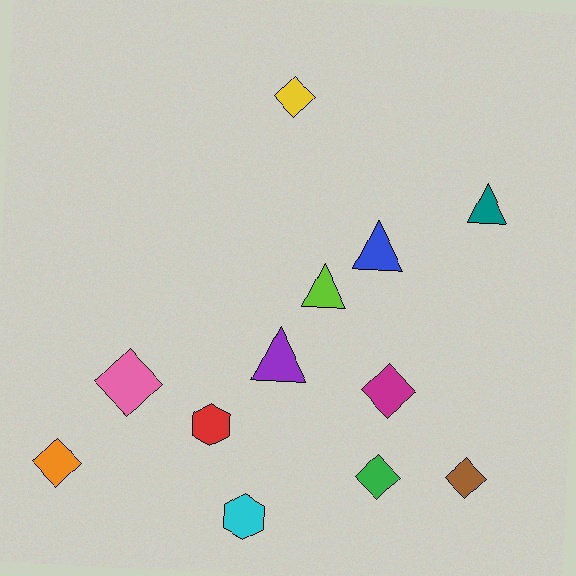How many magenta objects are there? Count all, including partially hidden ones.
There is 1 magenta object.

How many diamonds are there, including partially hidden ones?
There are 6 diamonds.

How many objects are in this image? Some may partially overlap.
There are 12 objects.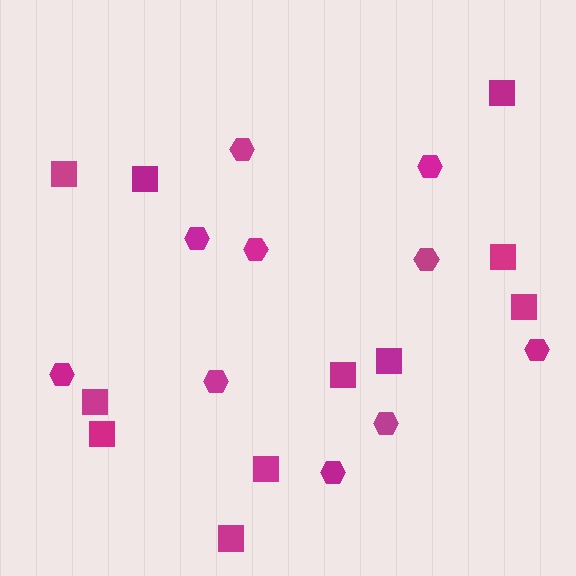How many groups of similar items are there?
There are 2 groups: one group of hexagons (10) and one group of squares (11).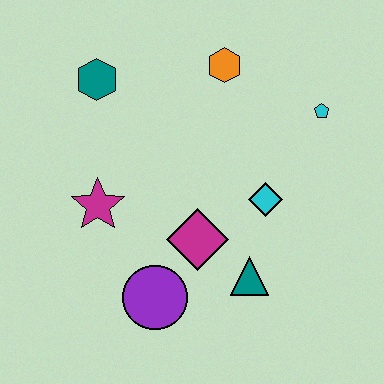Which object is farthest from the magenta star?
The cyan pentagon is farthest from the magenta star.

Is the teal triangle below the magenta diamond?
Yes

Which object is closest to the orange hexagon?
The cyan pentagon is closest to the orange hexagon.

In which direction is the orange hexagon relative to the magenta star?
The orange hexagon is above the magenta star.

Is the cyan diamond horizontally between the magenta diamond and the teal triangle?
No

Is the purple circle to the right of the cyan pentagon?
No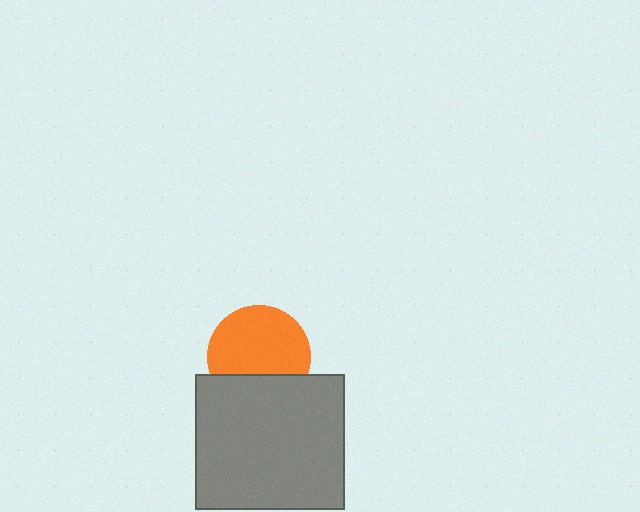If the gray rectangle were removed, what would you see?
You would see the complete orange circle.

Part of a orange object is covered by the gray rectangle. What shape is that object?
It is a circle.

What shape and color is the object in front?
The object in front is a gray rectangle.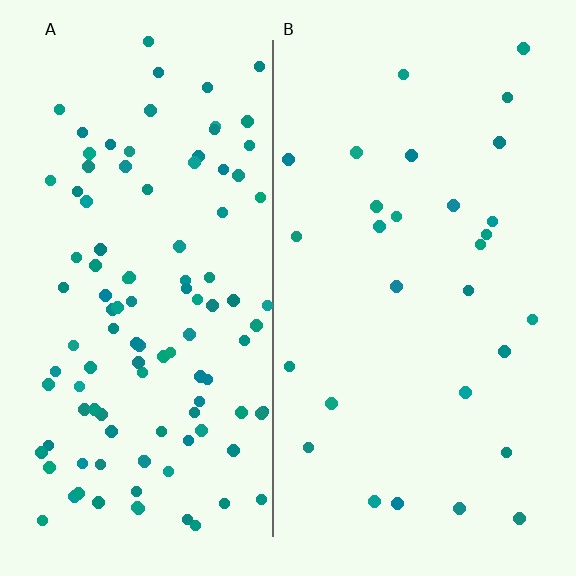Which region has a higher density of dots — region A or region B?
A (the left).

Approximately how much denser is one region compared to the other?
Approximately 3.8× — region A over region B.